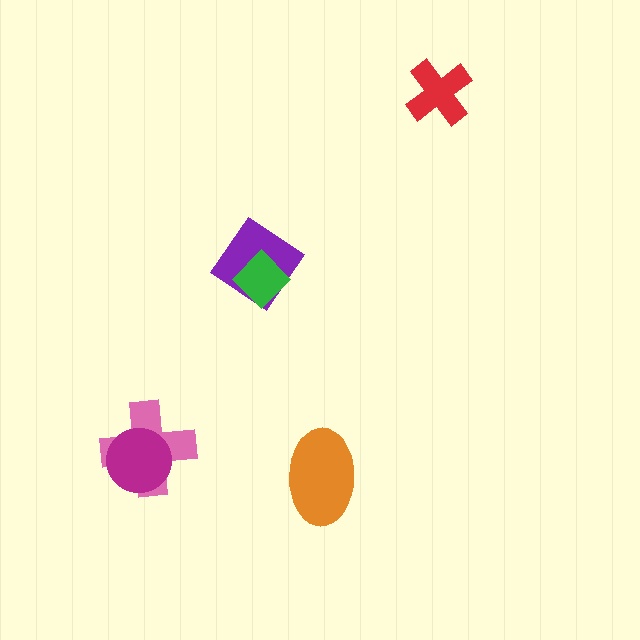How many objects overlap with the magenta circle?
1 object overlaps with the magenta circle.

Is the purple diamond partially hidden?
Yes, it is partially covered by another shape.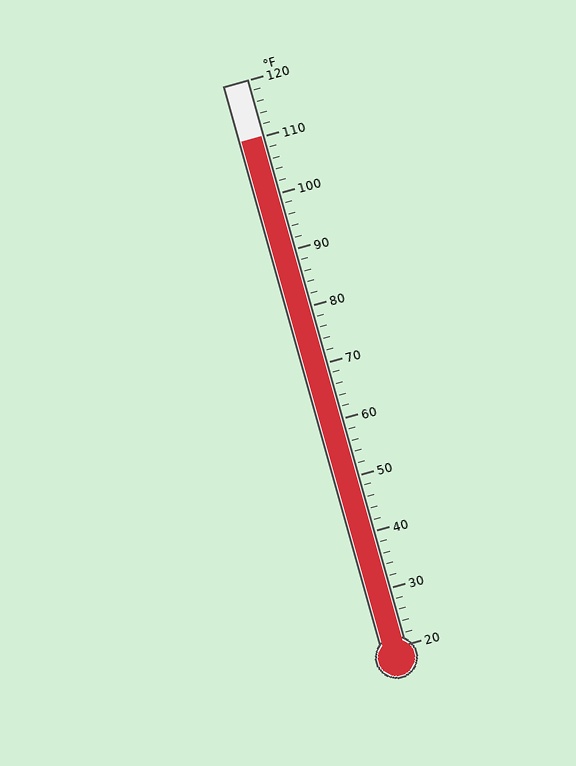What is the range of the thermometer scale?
The thermometer scale ranges from 20°F to 120°F.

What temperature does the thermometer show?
The thermometer shows approximately 110°F.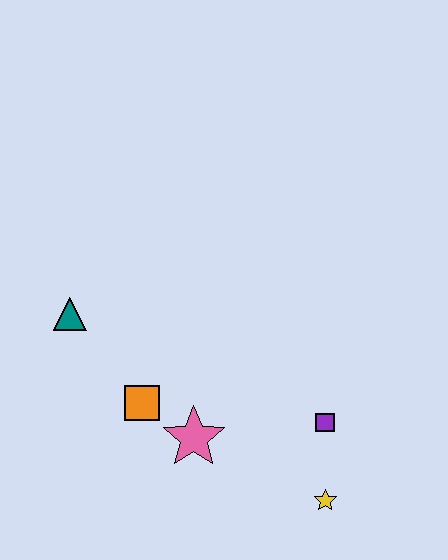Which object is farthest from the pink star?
The teal triangle is farthest from the pink star.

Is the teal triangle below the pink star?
No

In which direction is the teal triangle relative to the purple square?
The teal triangle is to the left of the purple square.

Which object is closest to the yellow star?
The purple square is closest to the yellow star.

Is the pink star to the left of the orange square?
No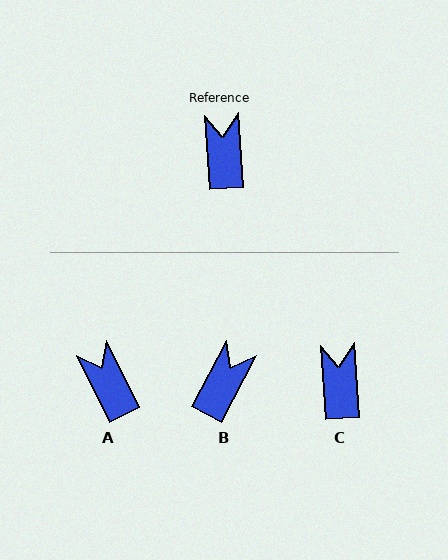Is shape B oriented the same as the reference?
No, it is off by about 31 degrees.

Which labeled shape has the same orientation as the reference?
C.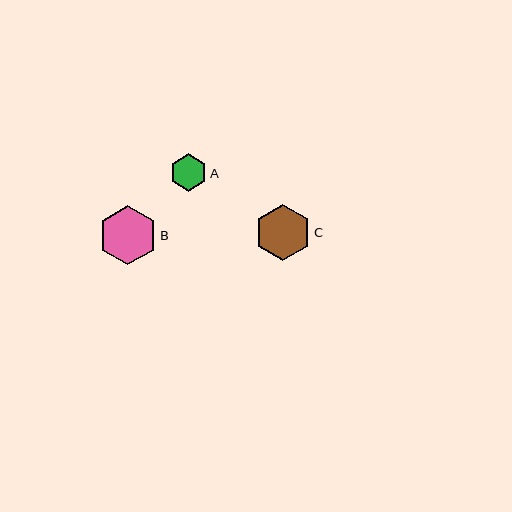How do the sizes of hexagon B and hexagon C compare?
Hexagon B and hexagon C are approximately the same size.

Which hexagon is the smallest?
Hexagon A is the smallest with a size of approximately 37 pixels.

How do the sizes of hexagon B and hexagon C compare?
Hexagon B and hexagon C are approximately the same size.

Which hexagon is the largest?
Hexagon B is the largest with a size of approximately 59 pixels.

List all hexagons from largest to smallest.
From largest to smallest: B, C, A.